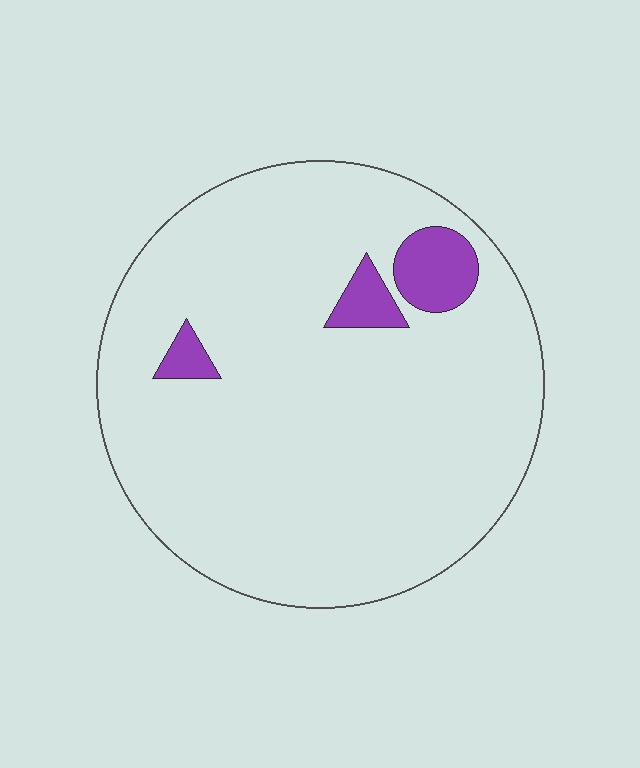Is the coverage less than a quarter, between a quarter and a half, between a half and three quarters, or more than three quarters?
Less than a quarter.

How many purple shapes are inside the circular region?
3.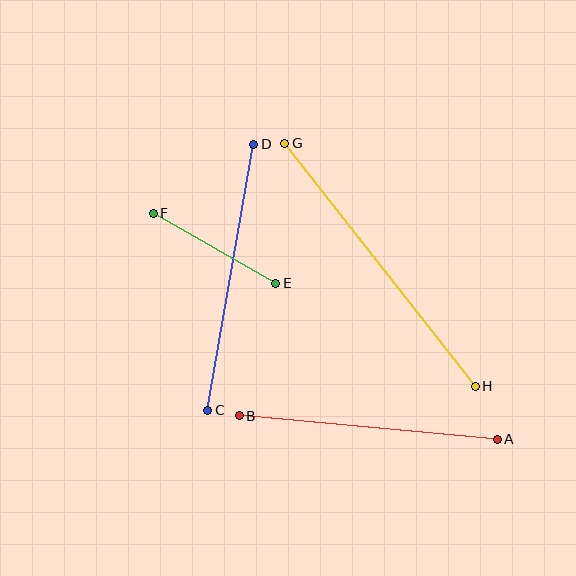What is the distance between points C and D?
The distance is approximately 270 pixels.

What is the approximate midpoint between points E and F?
The midpoint is at approximately (214, 248) pixels.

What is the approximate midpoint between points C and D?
The midpoint is at approximately (231, 277) pixels.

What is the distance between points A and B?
The distance is approximately 259 pixels.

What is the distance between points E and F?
The distance is approximately 141 pixels.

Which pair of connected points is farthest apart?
Points G and H are farthest apart.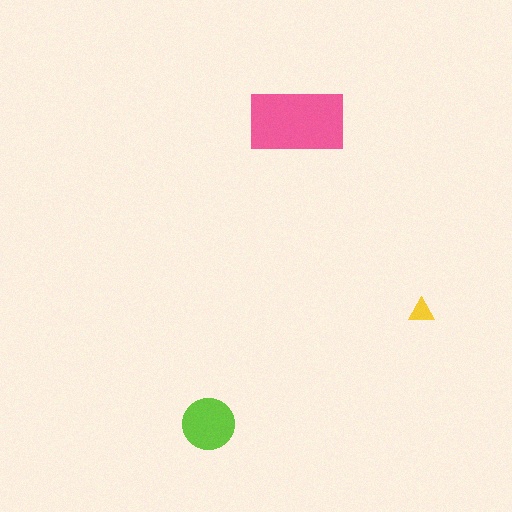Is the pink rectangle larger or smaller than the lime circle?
Larger.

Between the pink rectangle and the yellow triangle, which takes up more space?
The pink rectangle.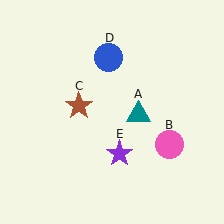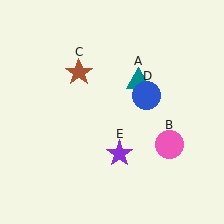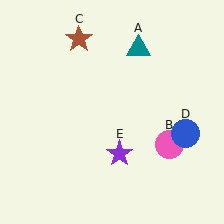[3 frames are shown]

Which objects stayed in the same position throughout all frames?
Pink circle (object B) and purple star (object E) remained stationary.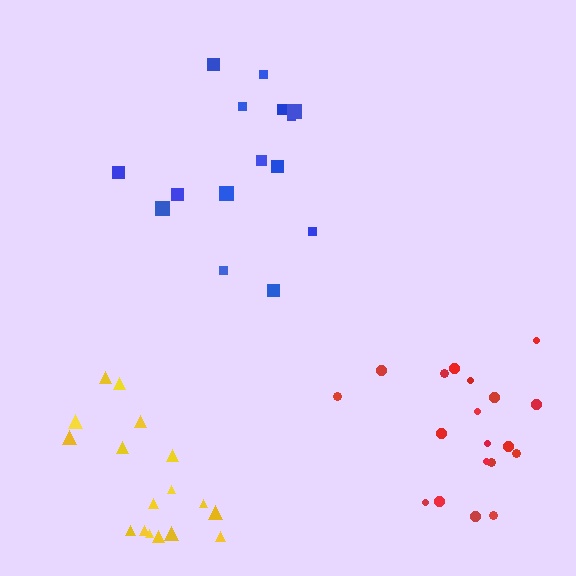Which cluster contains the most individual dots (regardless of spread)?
Red (20).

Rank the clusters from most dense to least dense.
red, yellow, blue.